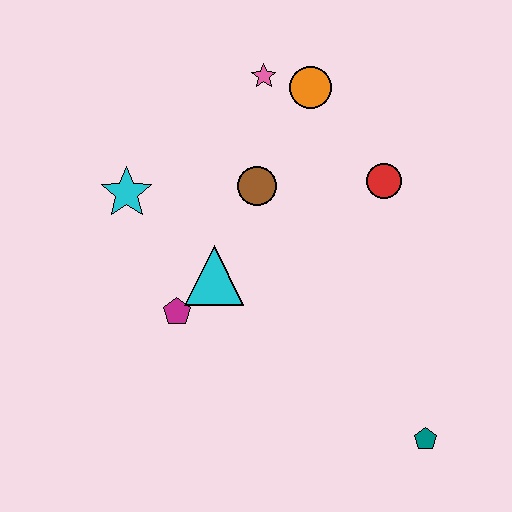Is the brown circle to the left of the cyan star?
No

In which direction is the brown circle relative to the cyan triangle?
The brown circle is above the cyan triangle.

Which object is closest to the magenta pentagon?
The cyan triangle is closest to the magenta pentagon.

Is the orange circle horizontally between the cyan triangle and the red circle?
Yes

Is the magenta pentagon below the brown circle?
Yes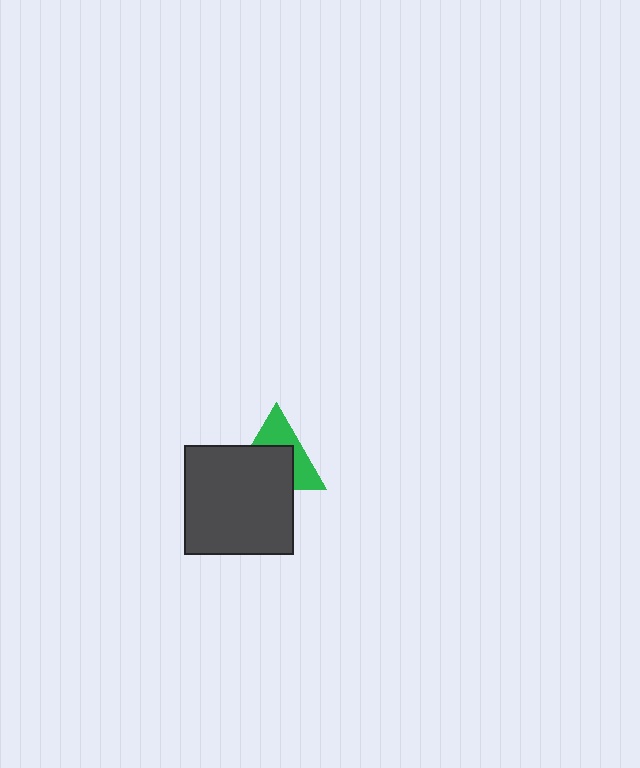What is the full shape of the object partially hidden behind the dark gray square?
The partially hidden object is a green triangle.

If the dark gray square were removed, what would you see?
You would see the complete green triangle.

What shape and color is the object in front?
The object in front is a dark gray square.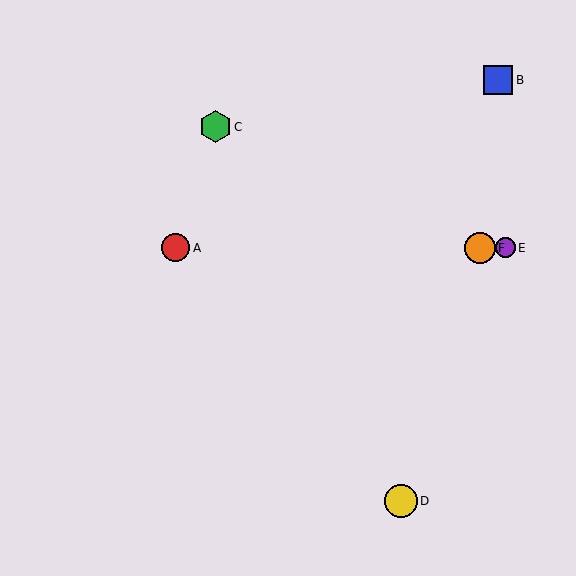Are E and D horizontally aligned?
No, E is at y≈248 and D is at y≈501.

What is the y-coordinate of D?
Object D is at y≈501.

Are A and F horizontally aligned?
Yes, both are at y≈248.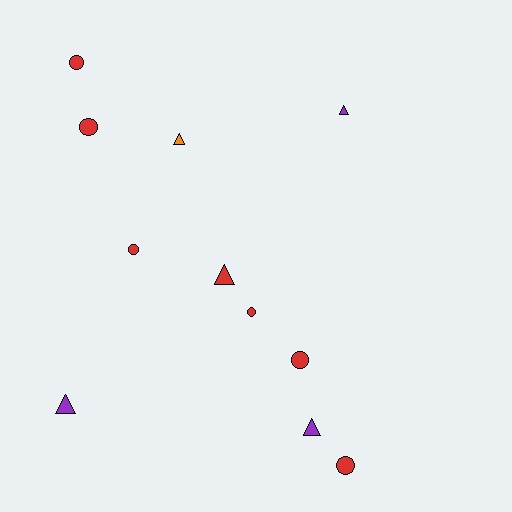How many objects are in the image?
There are 11 objects.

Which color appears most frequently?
Red, with 7 objects.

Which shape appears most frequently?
Circle, with 6 objects.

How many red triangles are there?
There is 1 red triangle.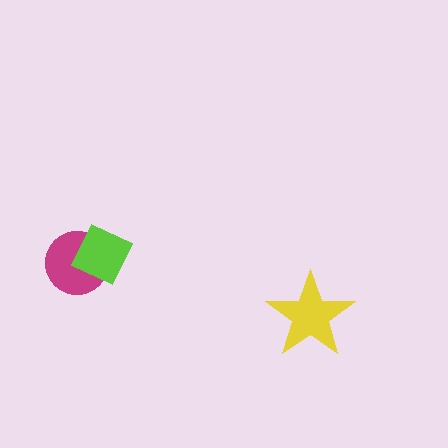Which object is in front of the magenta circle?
The lime diamond is in front of the magenta circle.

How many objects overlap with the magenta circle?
1 object overlaps with the magenta circle.